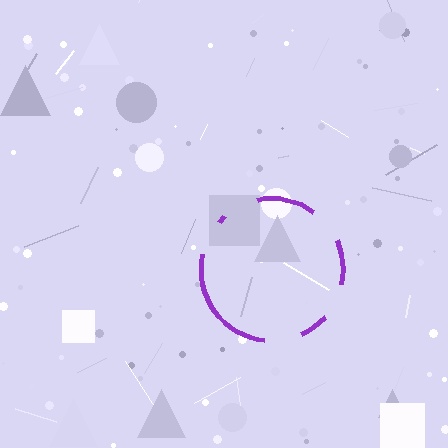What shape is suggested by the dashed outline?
The dashed outline suggests a circle.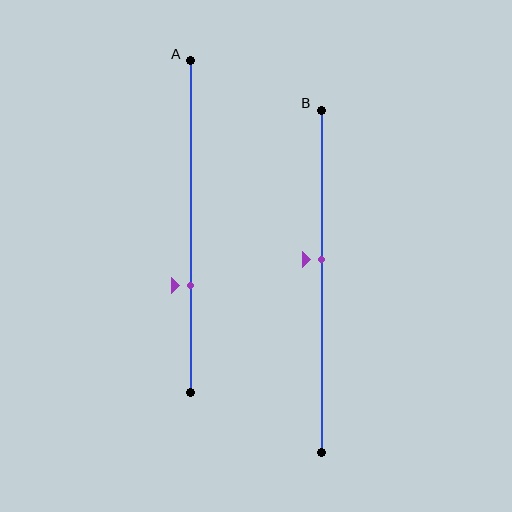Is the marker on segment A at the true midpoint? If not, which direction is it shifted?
No, the marker on segment A is shifted downward by about 18% of the segment length.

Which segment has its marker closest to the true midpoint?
Segment B has its marker closest to the true midpoint.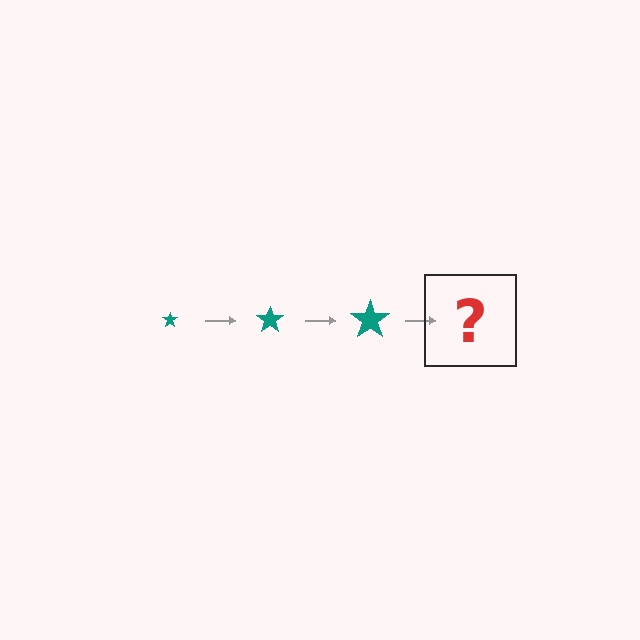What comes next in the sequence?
The next element should be a teal star, larger than the previous one.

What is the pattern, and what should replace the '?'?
The pattern is that the star gets progressively larger each step. The '?' should be a teal star, larger than the previous one.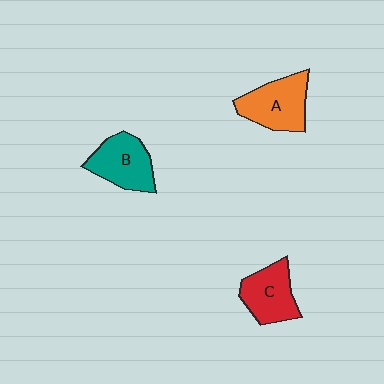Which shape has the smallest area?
Shape C (red).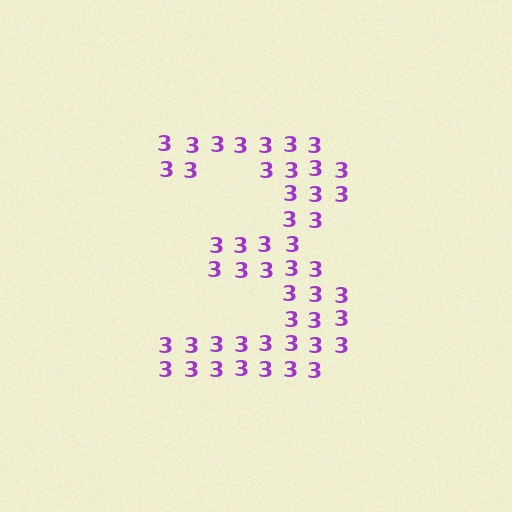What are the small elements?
The small elements are digit 3's.